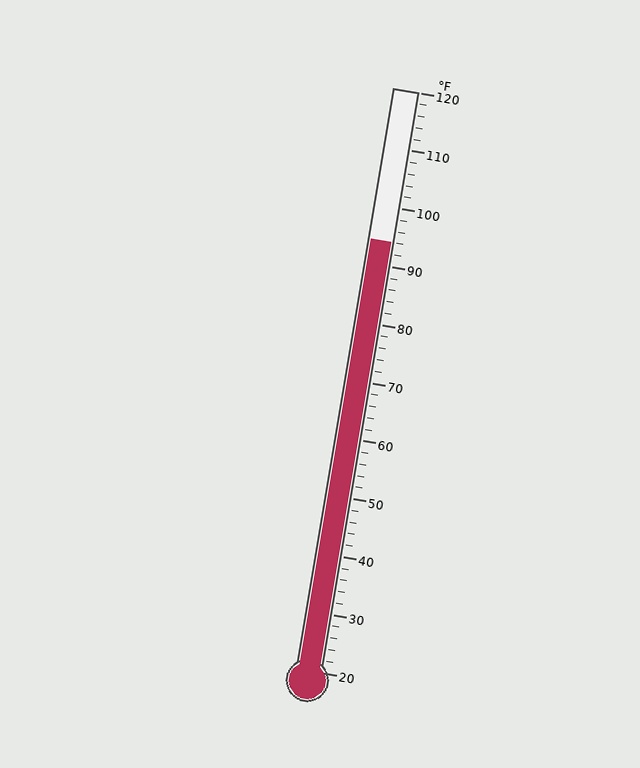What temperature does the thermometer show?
The thermometer shows approximately 94°F.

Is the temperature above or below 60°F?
The temperature is above 60°F.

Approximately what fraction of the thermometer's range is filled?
The thermometer is filled to approximately 75% of its range.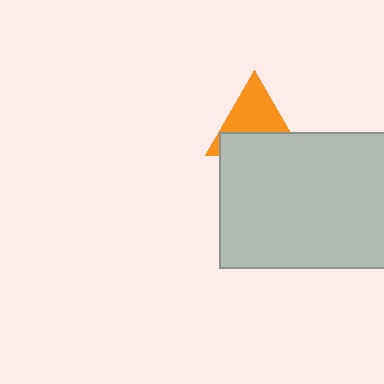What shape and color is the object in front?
The object in front is a light gray rectangle.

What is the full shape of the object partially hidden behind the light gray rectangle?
The partially hidden object is an orange triangle.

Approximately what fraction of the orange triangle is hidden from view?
Roughly 44% of the orange triangle is hidden behind the light gray rectangle.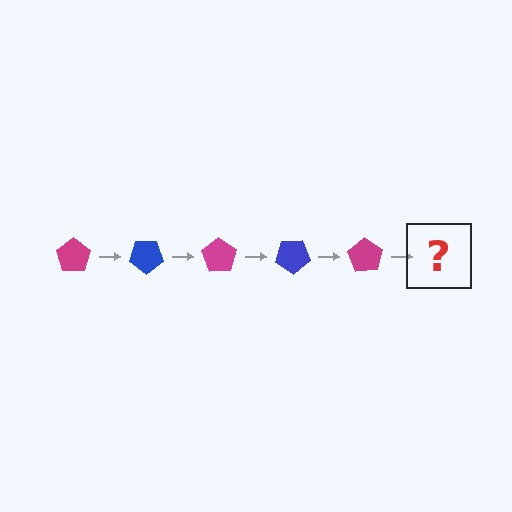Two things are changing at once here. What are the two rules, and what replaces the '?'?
The two rules are that it rotates 35 degrees each step and the color cycles through magenta and blue. The '?' should be a blue pentagon, rotated 175 degrees from the start.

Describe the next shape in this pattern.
It should be a blue pentagon, rotated 175 degrees from the start.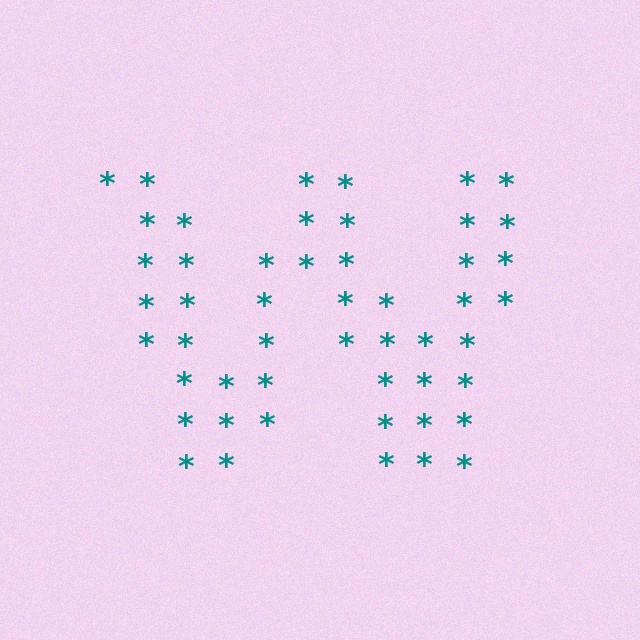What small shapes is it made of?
It is made of small asterisks.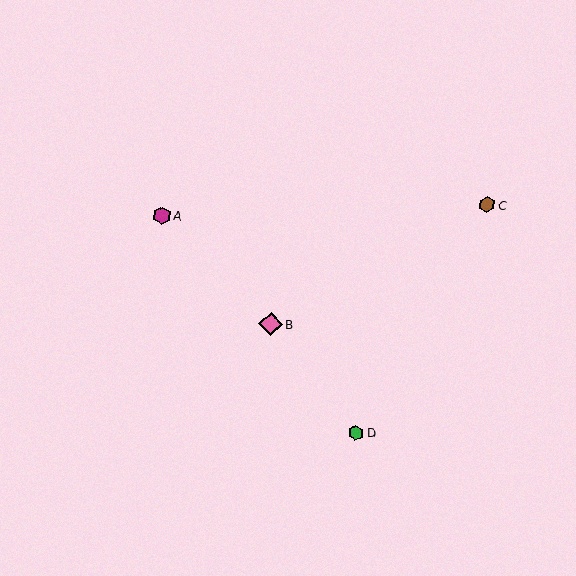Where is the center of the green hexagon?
The center of the green hexagon is at (356, 433).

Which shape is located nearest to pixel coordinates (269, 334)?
The pink diamond (labeled B) at (271, 324) is nearest to that location.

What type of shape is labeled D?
Shape D is a green hexagon.